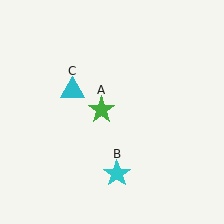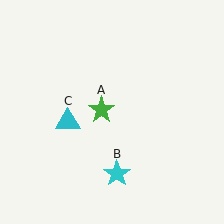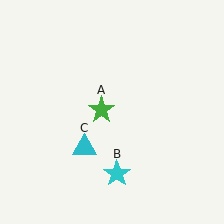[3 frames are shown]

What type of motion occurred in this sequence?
The cyan triangle (object C) rotated counterclockwise around the center of the scene.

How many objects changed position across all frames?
1 object changed position: cyan triangle (object C).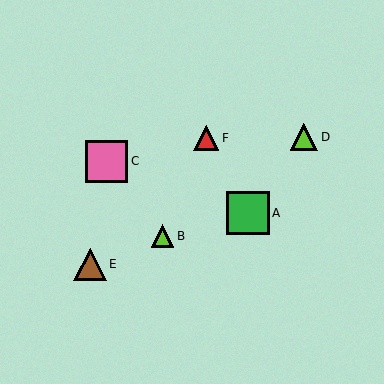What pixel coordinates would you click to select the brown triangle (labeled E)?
Click at (90, 264) to select the brown triangle E.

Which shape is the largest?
The green square (labeled A) is the largest.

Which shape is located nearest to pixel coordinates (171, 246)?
The lime triangle (labeled B) at (162, 236) is nearest to that location.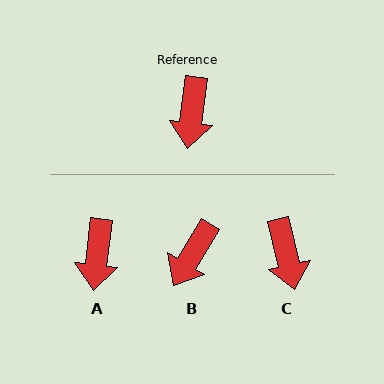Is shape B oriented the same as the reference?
No, it is off by about 24 degrees.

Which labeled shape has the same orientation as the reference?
A.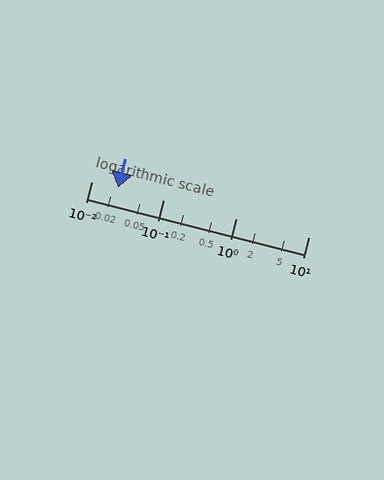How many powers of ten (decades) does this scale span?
The scale spans 3 decades, from 0.01 to 10.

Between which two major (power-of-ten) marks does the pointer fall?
The pointer is between 0.01 and 0.1.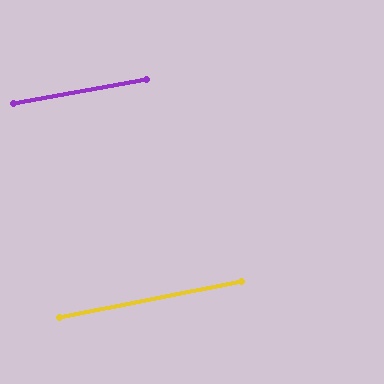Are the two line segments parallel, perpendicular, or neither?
Parallel — their directions differ by only 0.5°.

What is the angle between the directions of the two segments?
Approximately 0 degrees.